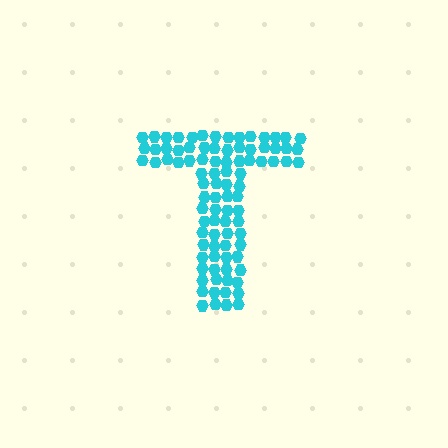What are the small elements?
The small elements are hexagons.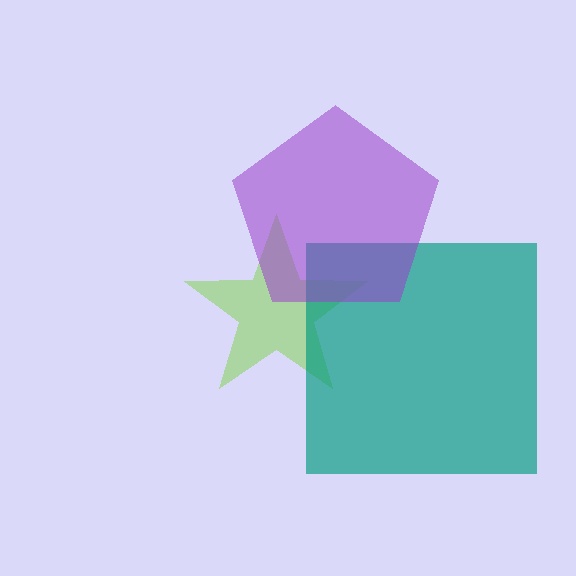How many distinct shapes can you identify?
There are 3 distinct shapes: a lime star, a teal square, a purple pentagon.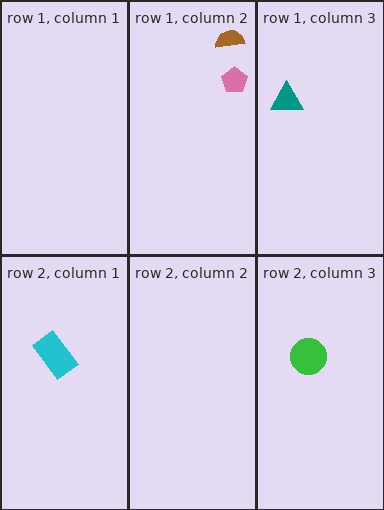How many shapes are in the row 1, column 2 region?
2.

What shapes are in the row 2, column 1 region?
The cyan rectangle.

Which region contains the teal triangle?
The row 1, column 3 region.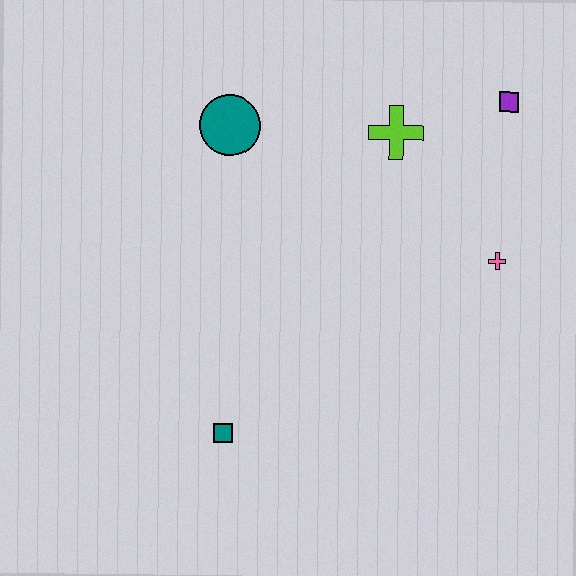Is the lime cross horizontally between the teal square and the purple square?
Yes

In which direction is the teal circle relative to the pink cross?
The teal circle is to the left of the pink cross.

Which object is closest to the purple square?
The lime cross is closest to the purple square.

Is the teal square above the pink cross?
No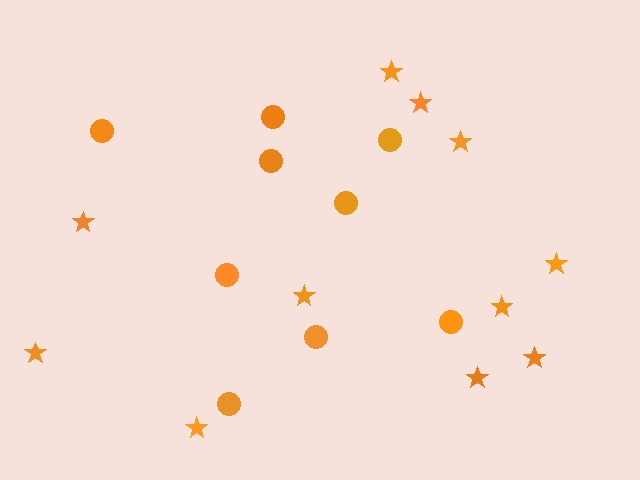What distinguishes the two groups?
There are 2 groups: one group of stars (11) and one group of circles (9).